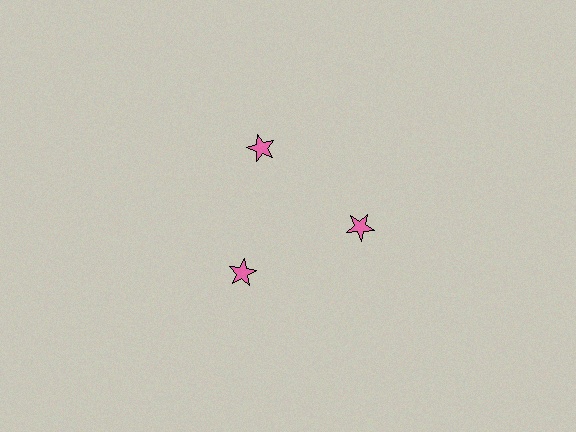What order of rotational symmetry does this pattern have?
This pattern has 3-fold rotational symmetry.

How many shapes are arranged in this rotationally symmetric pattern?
There are 3 shapes, arranged in 3 groups of 1.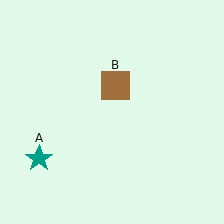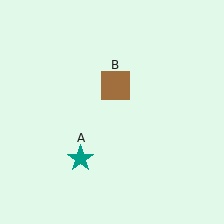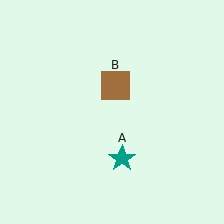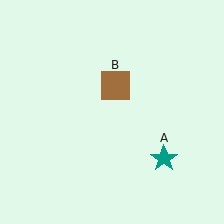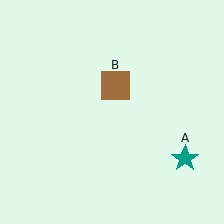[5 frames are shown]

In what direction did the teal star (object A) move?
The teal star (object A) moved right.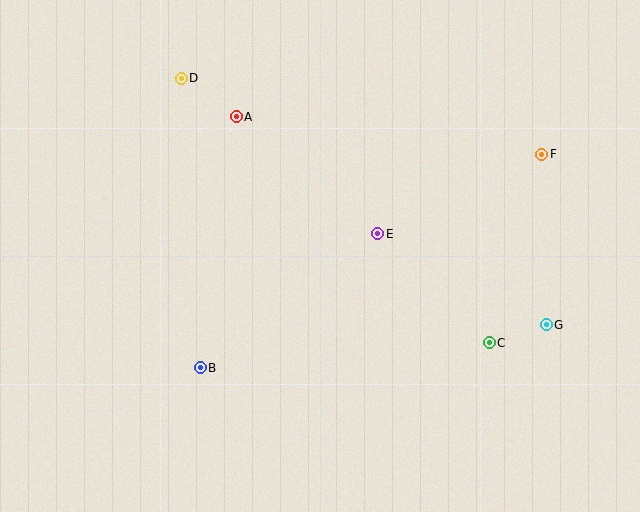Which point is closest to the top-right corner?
Point F is closest to the top-right corner.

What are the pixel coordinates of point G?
Point G is at (546, 325).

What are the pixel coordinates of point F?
Point F is at (542, 154).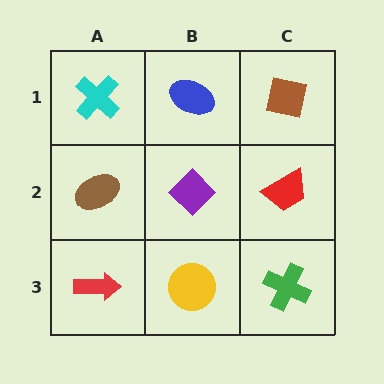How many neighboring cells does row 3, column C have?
2.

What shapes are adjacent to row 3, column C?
A red trapezoid (row 2, column C), a yellow circle (row 3, column B).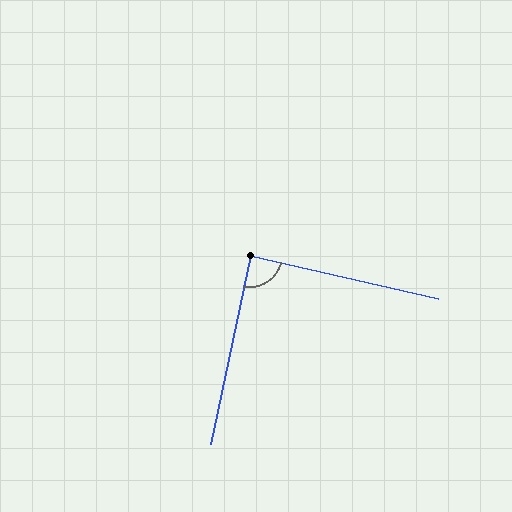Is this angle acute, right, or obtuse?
It is approximately a right angle.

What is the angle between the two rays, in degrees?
Approximately 89 degrees.